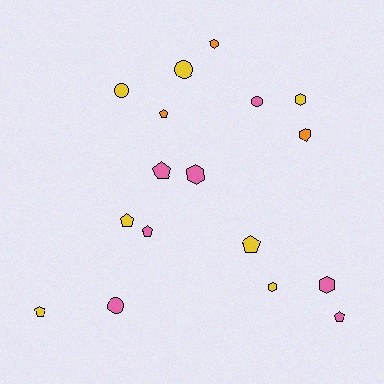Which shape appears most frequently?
Pentagon, with 7 objects.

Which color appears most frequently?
Yellow, with 7 objects.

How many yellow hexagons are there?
There are 2 yellow hexagons.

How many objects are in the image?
There are 17 objects.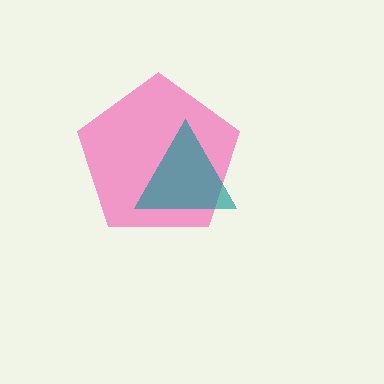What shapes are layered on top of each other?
The layered shapes are: a pink pentagon, a teal triangle.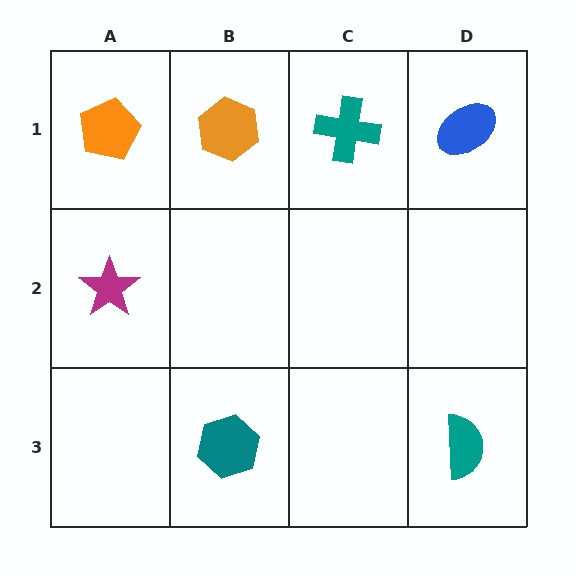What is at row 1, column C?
A teal cross.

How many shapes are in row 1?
4 shapes.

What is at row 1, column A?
An orange pentagon.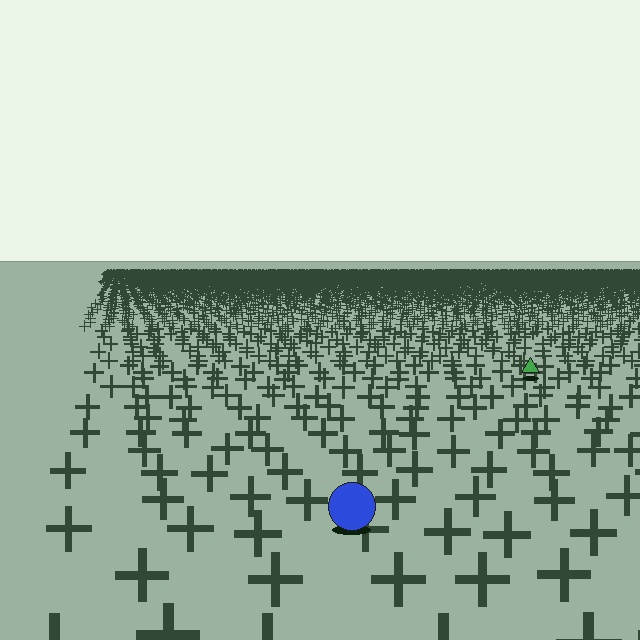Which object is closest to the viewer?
The blue circle is closest. The texture marks near it are larger and more spread out.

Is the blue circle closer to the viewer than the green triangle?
Yes. The blue circle is closer — you can tell from the texture gradient: the ground texture is coarser near it.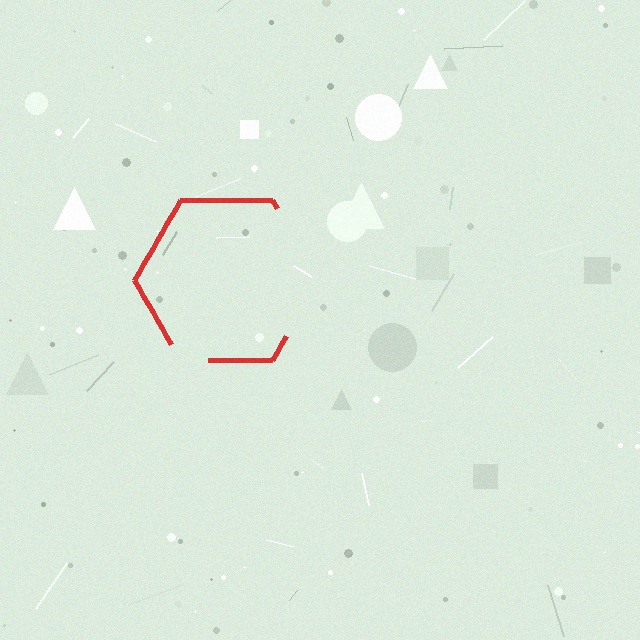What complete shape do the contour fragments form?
The contour fragments form a hexagon.